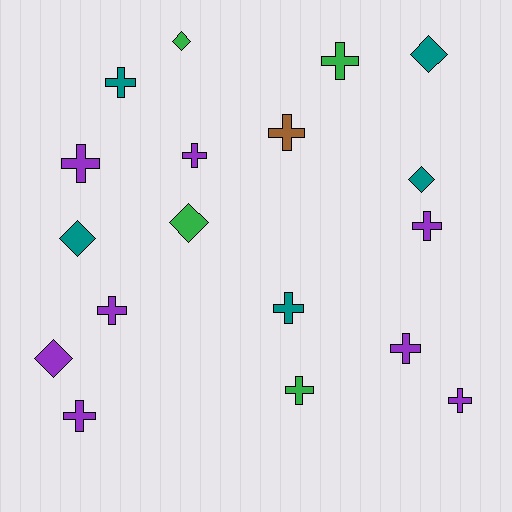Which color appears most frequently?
Purple, with 8 objects.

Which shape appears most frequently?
Cross, with 12 objects.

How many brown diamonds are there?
There are no brown diamonds.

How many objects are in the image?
There are 18 objects.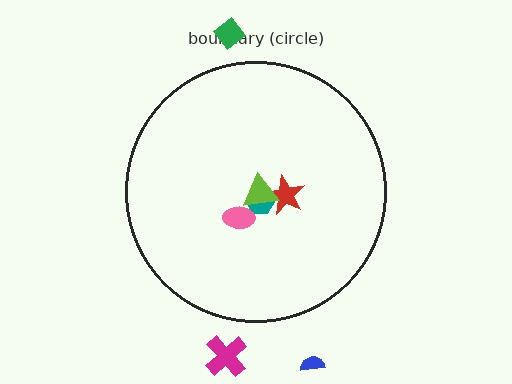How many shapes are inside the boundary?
4 inside, 3 outside.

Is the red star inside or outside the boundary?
Inside.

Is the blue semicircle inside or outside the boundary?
Outside.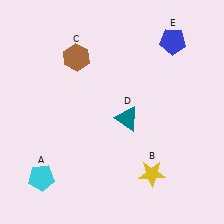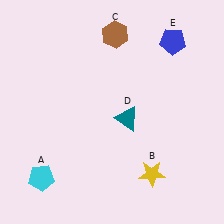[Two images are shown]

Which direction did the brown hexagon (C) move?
The brown hexagon (C) moved right.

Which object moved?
The brown hexagon (C) moved right.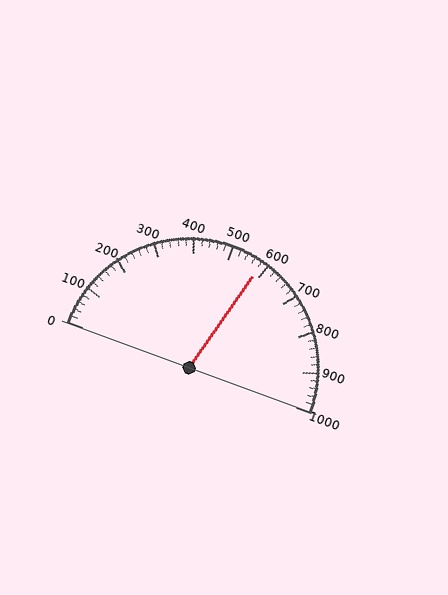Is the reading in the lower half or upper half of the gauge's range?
The reading is in the upper half of the range (0 to 1000).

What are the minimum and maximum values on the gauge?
The gauge ranges from 0 to 1000.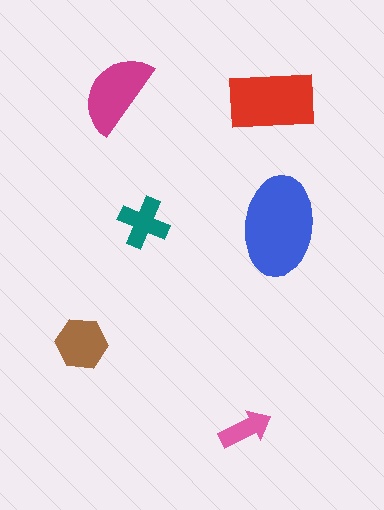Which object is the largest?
The blue ellipse.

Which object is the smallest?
The pink arrow.